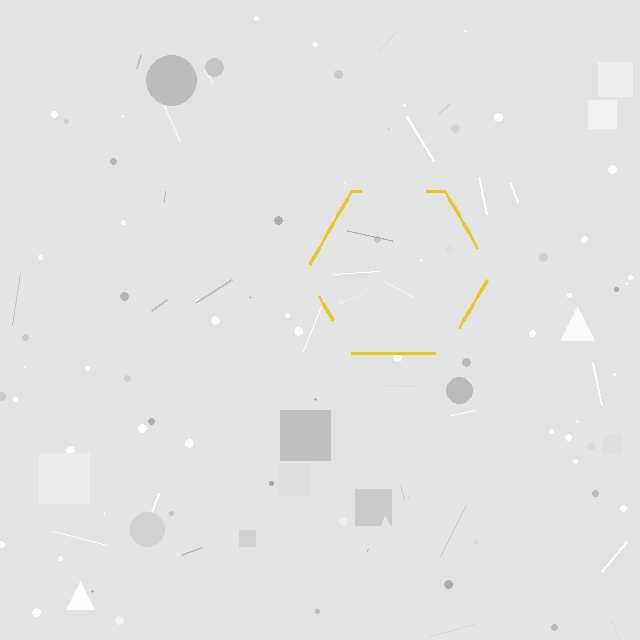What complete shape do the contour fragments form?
The contour fragments form a hexagon.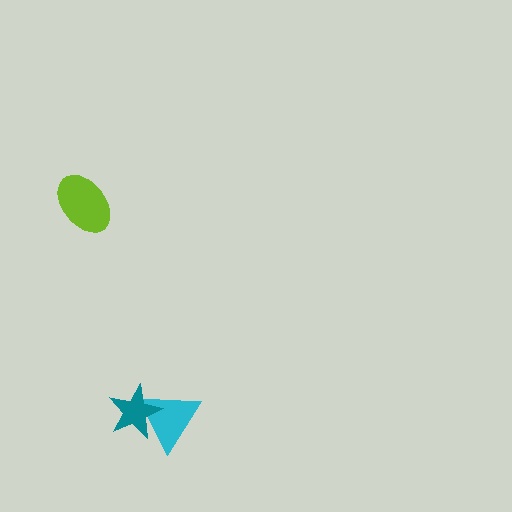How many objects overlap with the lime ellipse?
0 objects overlap with the lime ellipse.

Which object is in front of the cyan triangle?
The teal star is in front of the cyan triangle.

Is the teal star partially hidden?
No, no other shape covers it.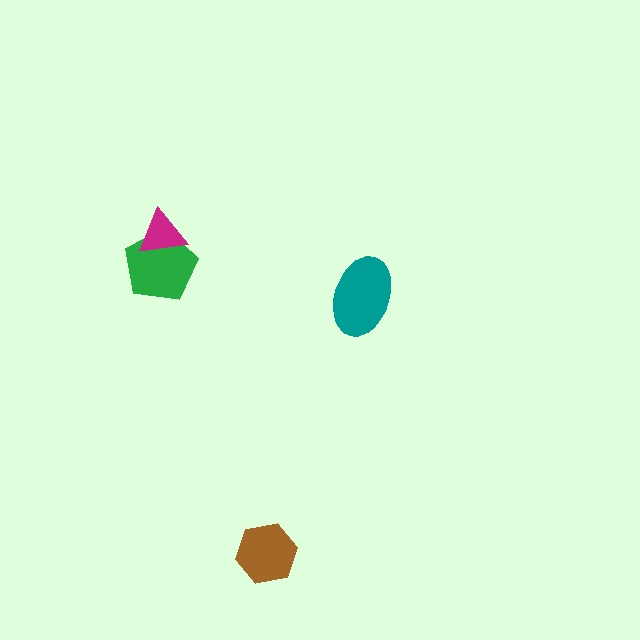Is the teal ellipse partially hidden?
No, no other shape covers it.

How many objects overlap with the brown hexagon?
0 objects overlap with the brown hexagon.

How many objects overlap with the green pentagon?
1 object overlaps with the green pentagon.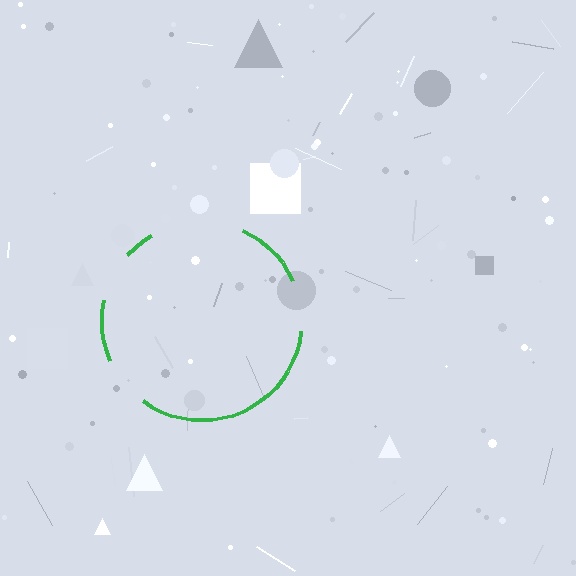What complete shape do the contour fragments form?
The contour fragments form a circle.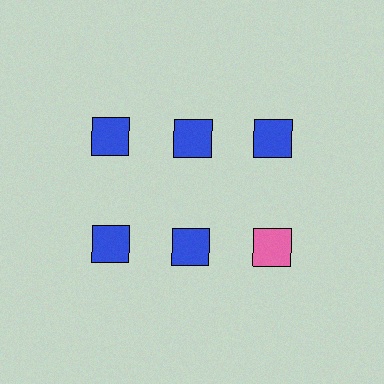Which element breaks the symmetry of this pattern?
The pink square in the second row, center column breaks the symmetry. All other shapes are blue squares.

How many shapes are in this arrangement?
There are 6 shapes arranged in a grid pattern.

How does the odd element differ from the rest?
It has a different color: pink instead of blue.